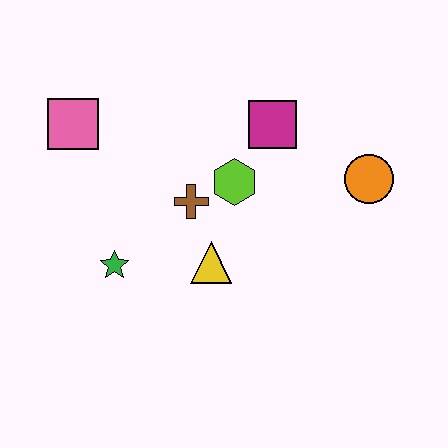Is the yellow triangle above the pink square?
No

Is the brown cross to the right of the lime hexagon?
No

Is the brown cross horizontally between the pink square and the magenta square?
Yes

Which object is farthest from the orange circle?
The pink square is farthest from the orange circle.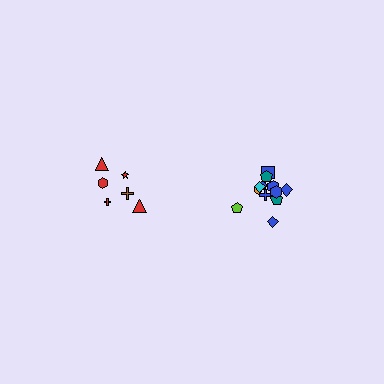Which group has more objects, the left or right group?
The right group.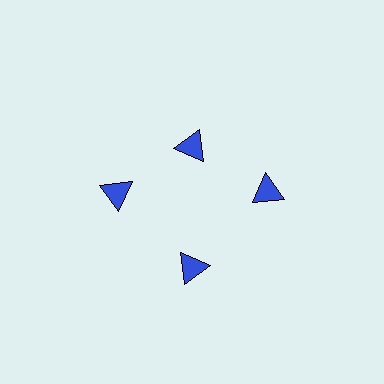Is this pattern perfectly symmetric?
No. The 4 blue triangles are arranged in a ring, but one element near the 12 o'clock position is pulled inward toward the center, breaking the 4-fold rotational symmetry.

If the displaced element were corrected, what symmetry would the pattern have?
It would have 4-fold rotational symmetry — the pattern would map onto itself every 90 degrees.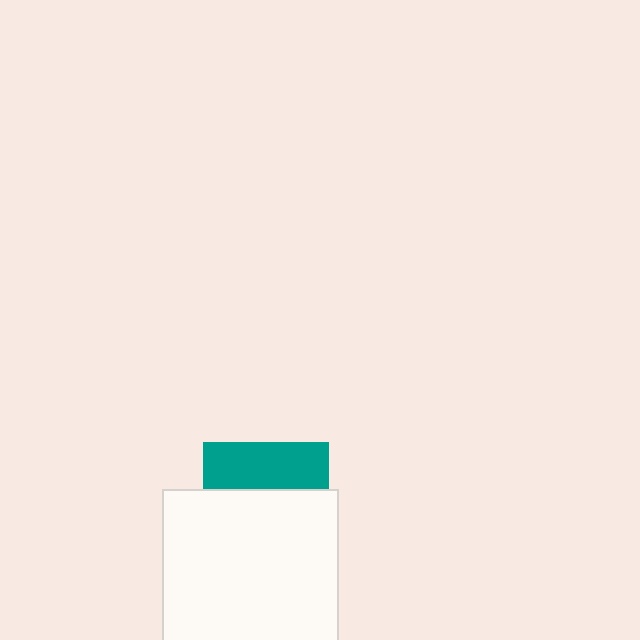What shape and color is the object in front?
The object in front is a white square.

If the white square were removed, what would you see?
You would see the complete teal square.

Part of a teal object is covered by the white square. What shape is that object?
It is a square.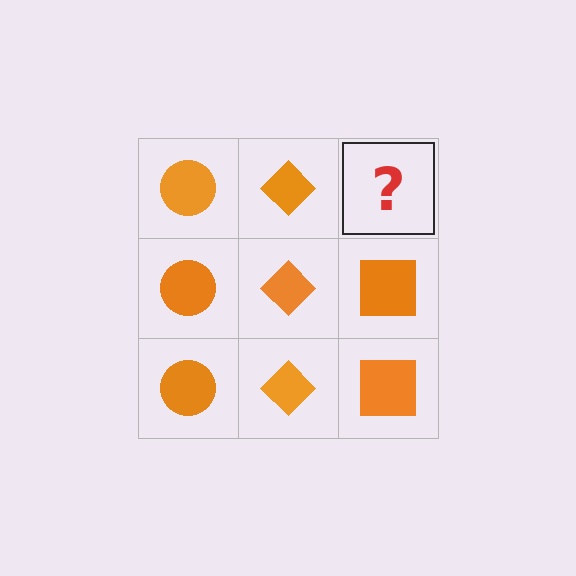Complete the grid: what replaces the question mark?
The question mark should be replaced with an orange square.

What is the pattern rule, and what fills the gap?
The rule is that each column has a consistent shape. The gap should be filled with an orange square.